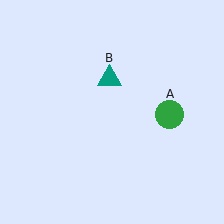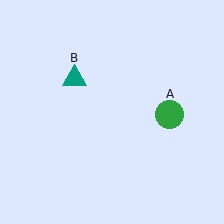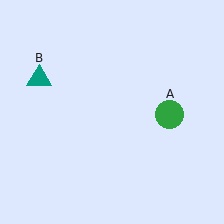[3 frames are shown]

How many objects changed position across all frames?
1 object changed position: teal triangle (object B).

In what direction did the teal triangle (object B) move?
The teal triangle (object B) moved left.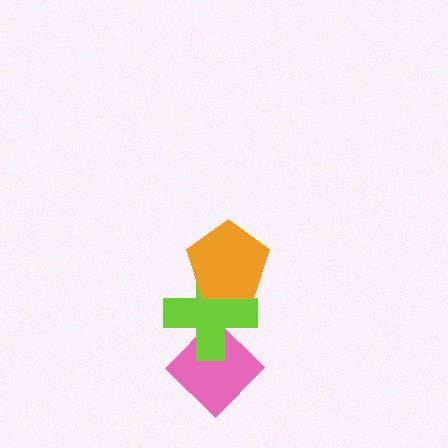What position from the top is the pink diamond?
The pink diamond is 3rd from the top.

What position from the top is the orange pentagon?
The orange pentagon is 1st from the top.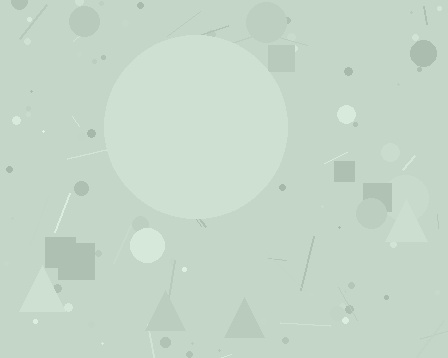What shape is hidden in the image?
A circle is hidden in the image.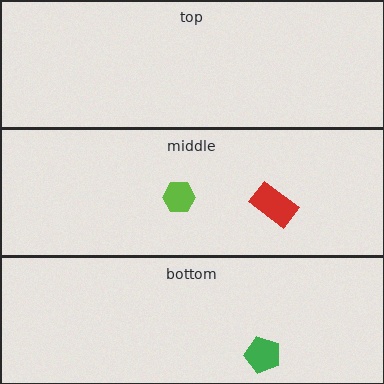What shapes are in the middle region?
The red rectangle, the lime hexagon.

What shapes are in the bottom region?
The green pentagon.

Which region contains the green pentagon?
The bottom region.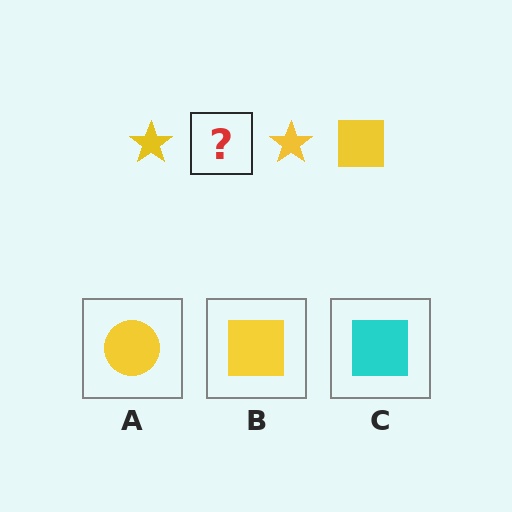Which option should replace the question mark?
Option B.